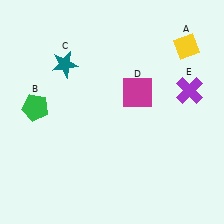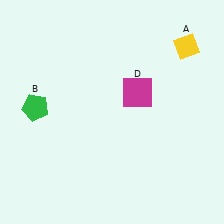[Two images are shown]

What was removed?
The teal star (C), the purple cross (E) were removed in Image 2.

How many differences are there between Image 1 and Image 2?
There are 2 differences between the two images.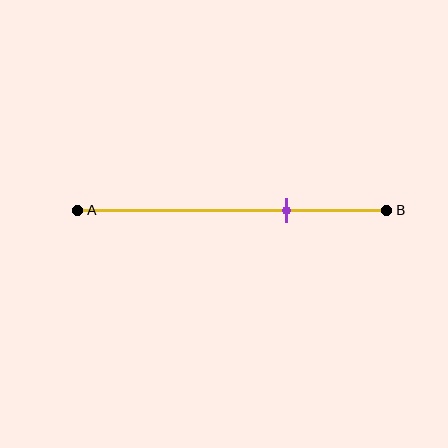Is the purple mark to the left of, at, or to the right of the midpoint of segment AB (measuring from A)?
The purple mark is to the right of the midpoint of segment AB.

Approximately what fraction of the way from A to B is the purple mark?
The purple mark is approximately 70% of the way from A to B.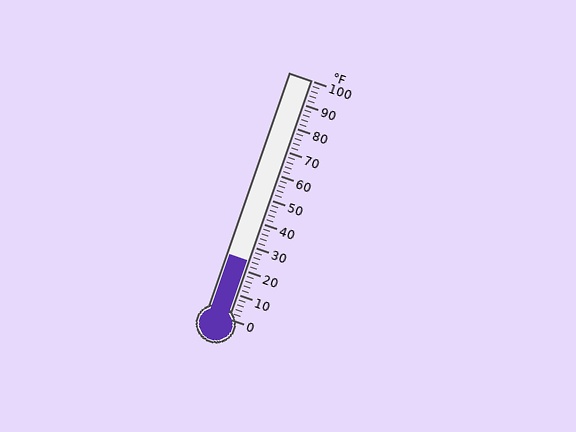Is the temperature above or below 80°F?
The temperature is below 80°F.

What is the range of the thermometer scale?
The thermometer scale ranges from 0°F to 100°F.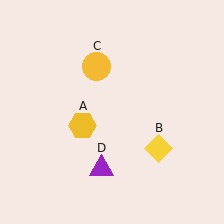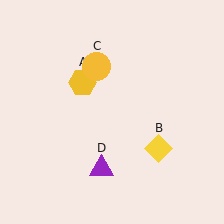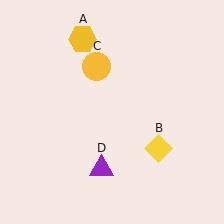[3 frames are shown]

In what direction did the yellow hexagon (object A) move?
The yellow hexagon (object A) moved up.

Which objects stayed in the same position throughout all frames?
Yellow diamond (object B) and yellow circle (object C) and purple triangle (object D) remained stationary.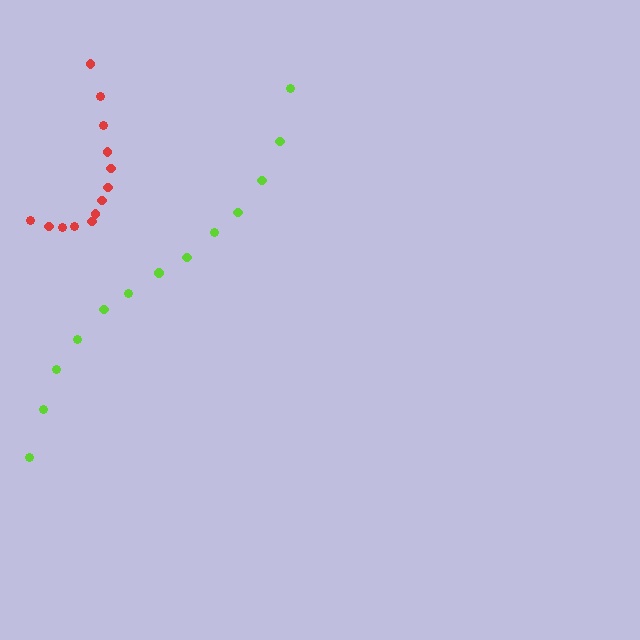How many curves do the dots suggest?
There are 2 distinct paths.